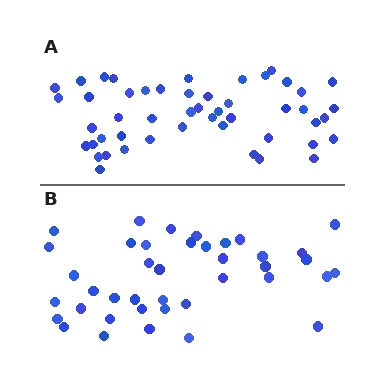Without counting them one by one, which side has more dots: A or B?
Region A (the top region) has more dots.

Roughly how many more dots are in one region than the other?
Region A has roughly 8 or so more dots than region B.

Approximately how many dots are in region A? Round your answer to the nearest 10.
About 50 dots. (The exact count is 49, which rounds to 50.)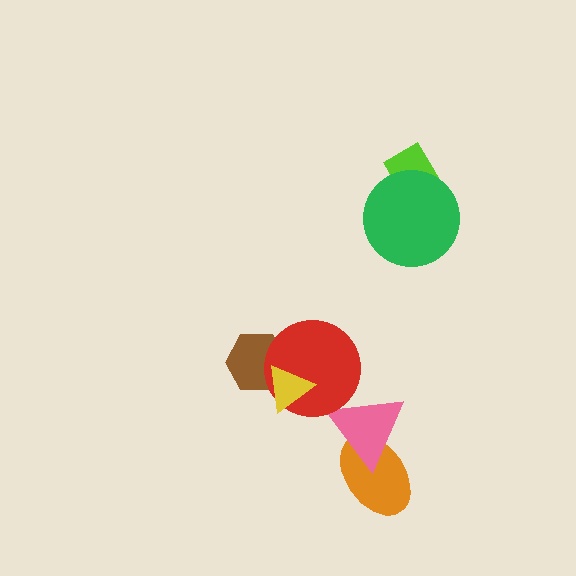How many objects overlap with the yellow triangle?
2 objects overlap with the yellow triangle.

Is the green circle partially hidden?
No, no other shape covers it.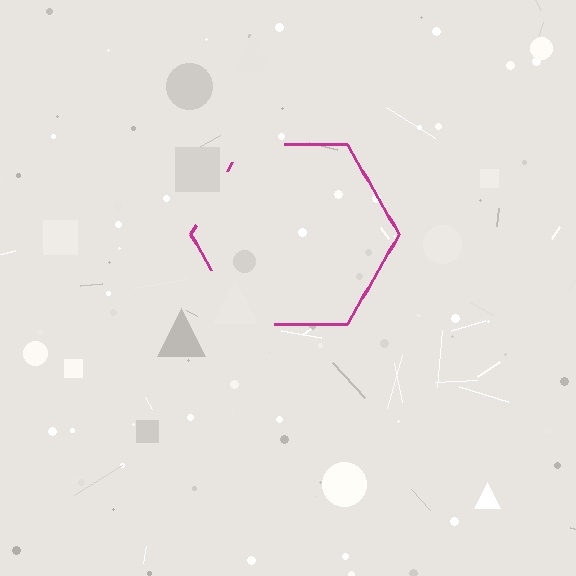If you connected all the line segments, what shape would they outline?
They would outline a hexagon.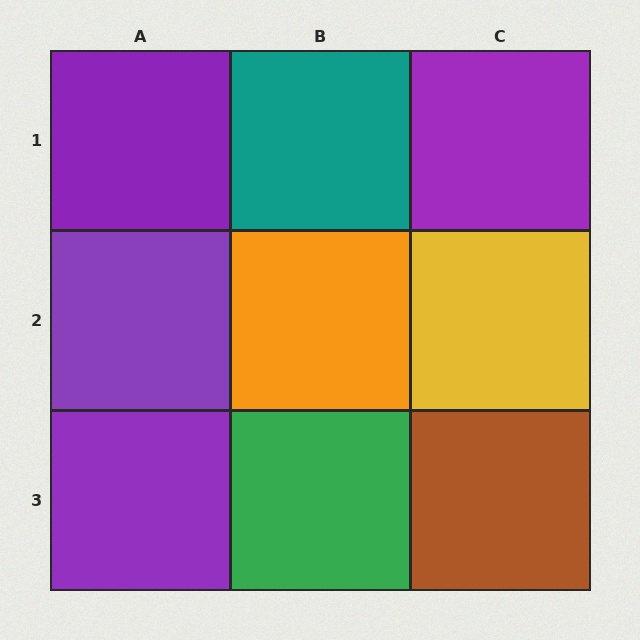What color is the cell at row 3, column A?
Purple.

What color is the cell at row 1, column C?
Purple.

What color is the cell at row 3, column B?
Green.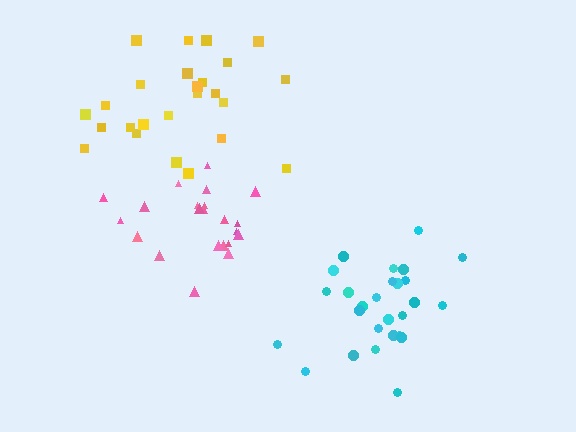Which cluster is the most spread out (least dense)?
Yellow.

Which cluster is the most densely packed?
Pink.